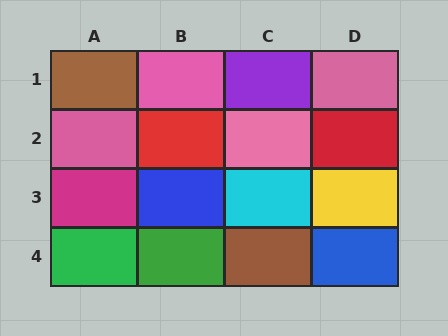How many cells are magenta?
1 cell is magenta.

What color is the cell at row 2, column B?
Red.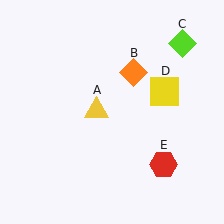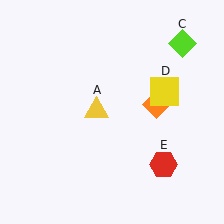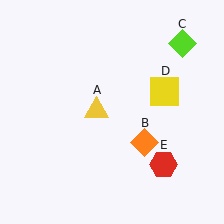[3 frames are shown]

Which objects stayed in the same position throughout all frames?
Yellow triangle (object A) and lime diamond (object C) and yellow square (object D) and red hexagon (object E) remained stationary.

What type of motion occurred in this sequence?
The orange diamond (object B) rotated clockwise around the center of the scene.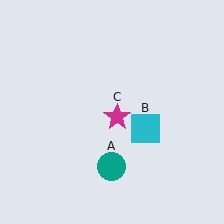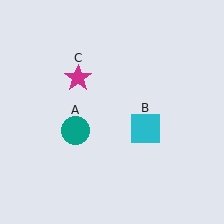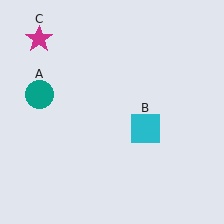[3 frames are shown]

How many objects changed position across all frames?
2 objects changed position: teal circle (object A), magenta star (object C).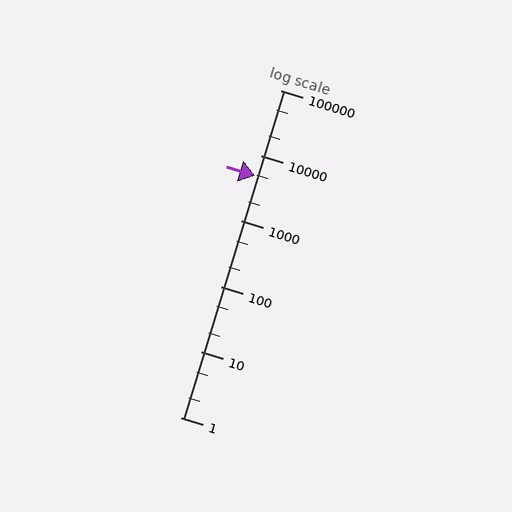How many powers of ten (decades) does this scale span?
The scale spans 5 decades, from 1 to 100000.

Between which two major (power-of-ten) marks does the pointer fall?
The pointer is between 1000 and 10000.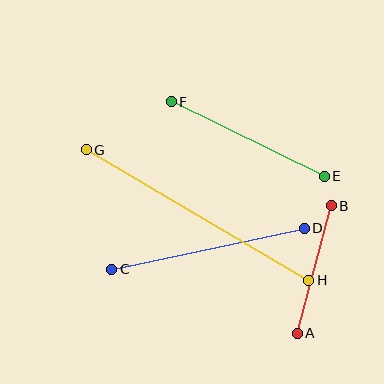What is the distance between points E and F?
The distance is approximately 170 pixels.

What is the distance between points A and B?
The distance is approximately 132 pixels.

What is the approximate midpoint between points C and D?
The midpoint is at approximately (208, 249) pixels.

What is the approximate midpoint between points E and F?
The midpoint is at approximately (248, 139) pixels.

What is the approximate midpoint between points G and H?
The midpoint is at approximately (197, 215) pixels.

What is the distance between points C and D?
The distance is approximately 197 pixels.